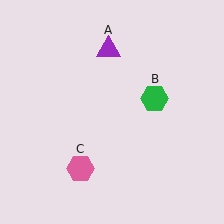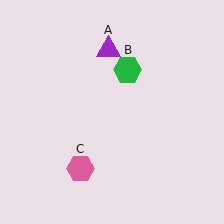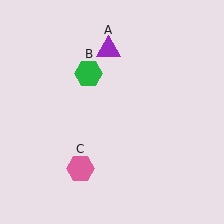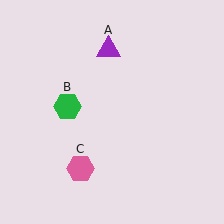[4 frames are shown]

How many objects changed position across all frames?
1 object changed position: green hexagon (object B).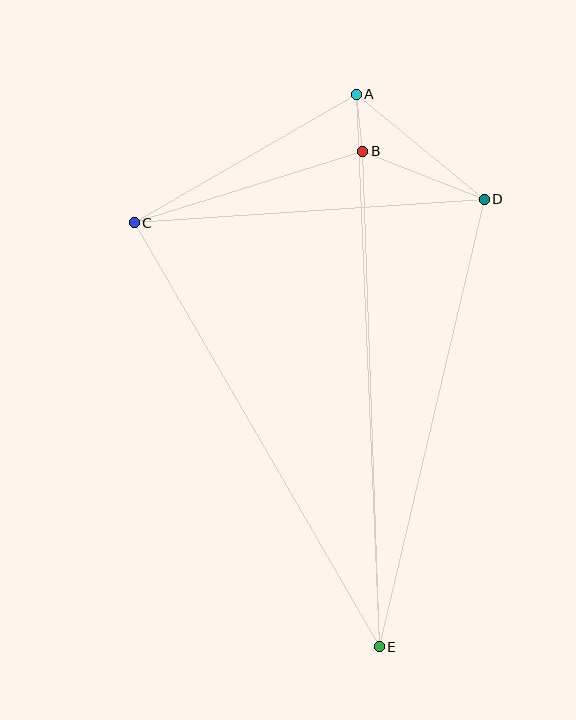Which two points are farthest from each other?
Points A and E are farthest from each other.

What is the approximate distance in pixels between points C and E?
The distance between C and E is approximately 490 pixels.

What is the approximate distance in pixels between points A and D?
The distance between A and D is approximately 165 pixels.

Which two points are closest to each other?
Points A and B are closest to each other.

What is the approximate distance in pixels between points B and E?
The distance between B and E is approximately 496 pixels.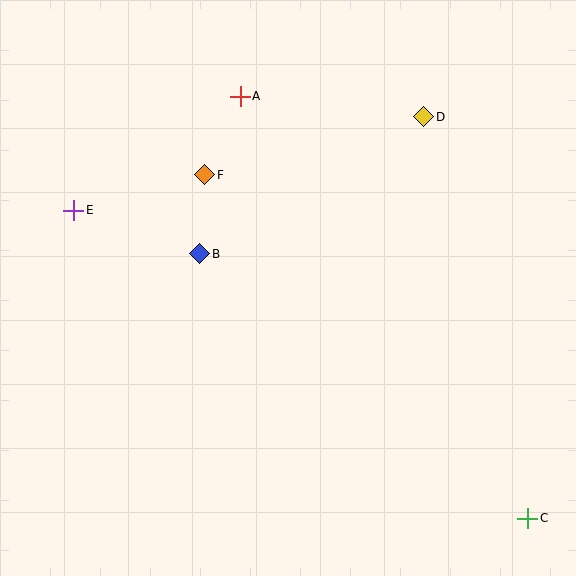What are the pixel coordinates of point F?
Point F is at (205, 175).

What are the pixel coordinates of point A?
Point A is at (240, 96).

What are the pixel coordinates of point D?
Point D is at (424, 117).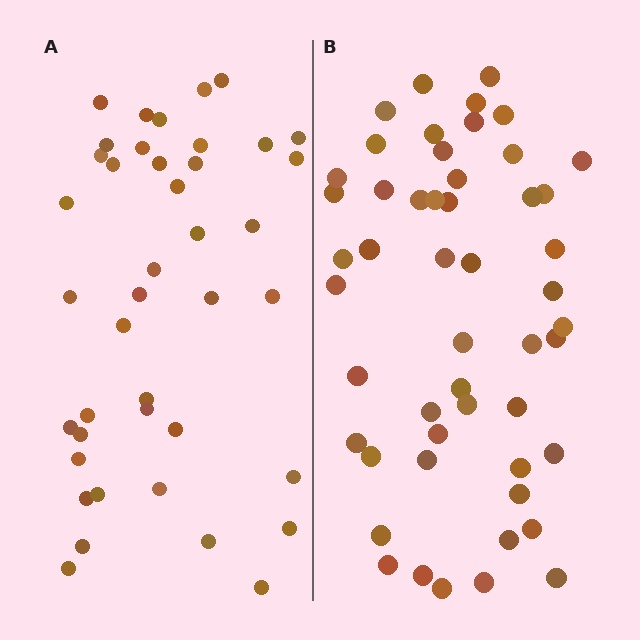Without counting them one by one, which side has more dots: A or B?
Region B (the right region) has more dots.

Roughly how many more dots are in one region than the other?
Region B has roughly 10 or so more dots than region A.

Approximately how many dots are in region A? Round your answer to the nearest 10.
About 40 dots. (The exact count is 41, which rounds to 40.)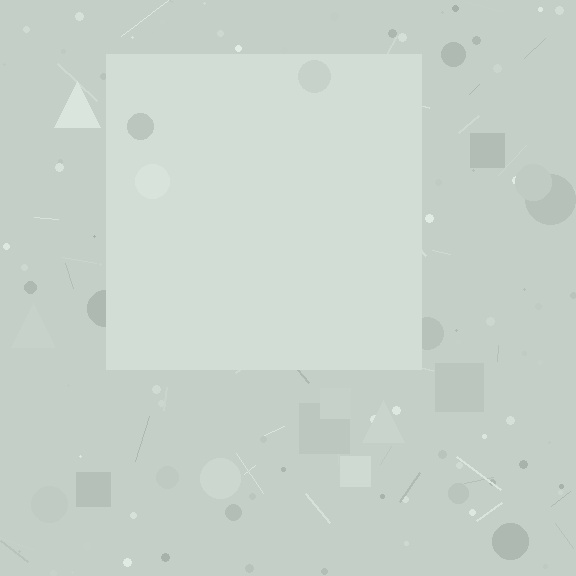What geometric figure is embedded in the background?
A square is embedded in the background.